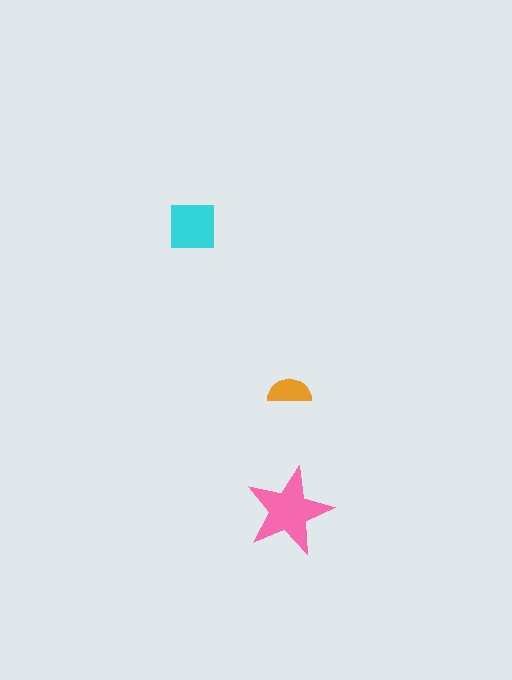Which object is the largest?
The pink star.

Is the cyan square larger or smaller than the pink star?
Smaller.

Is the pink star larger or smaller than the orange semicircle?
Larger.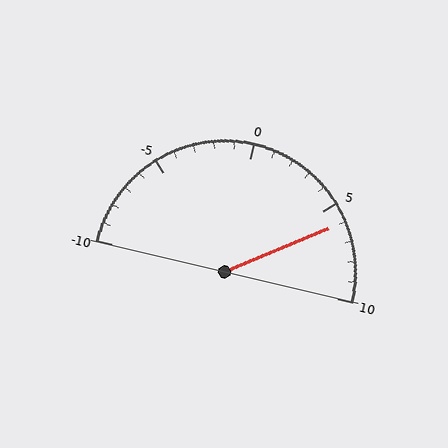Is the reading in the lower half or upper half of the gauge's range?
The reading is in the upper half of the range (-10 to 10).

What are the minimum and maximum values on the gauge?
The gauge ranges from -10 to 10.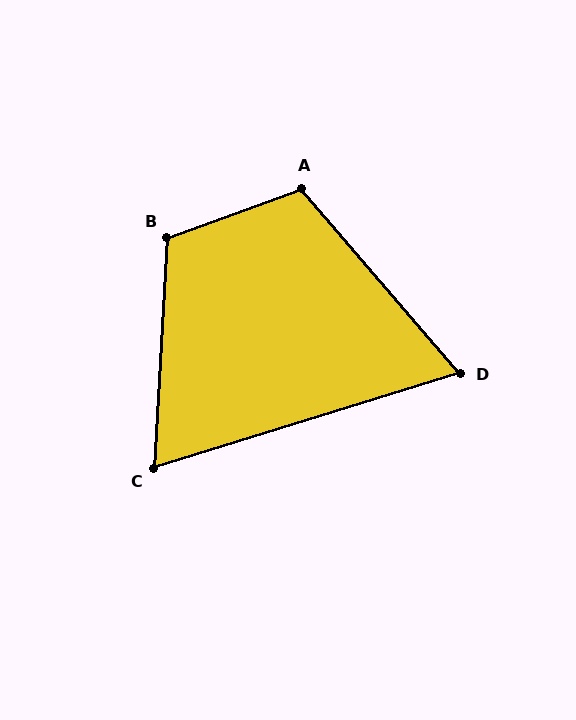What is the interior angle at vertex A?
Approximately 110 degrees (obtuse).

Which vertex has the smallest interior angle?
D, at approximately 67 degrees.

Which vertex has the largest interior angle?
B, at approximately 113 degrees.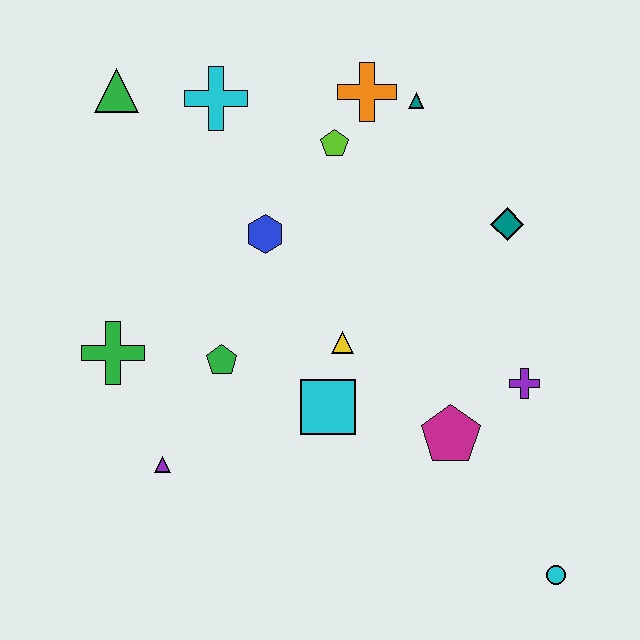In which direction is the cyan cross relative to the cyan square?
The cyan cross is above the cyan square.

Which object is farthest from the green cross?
The cyan circle is farthest from the green cross.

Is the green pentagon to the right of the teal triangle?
No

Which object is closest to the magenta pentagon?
The purple cross is closest to the magenta pentagon.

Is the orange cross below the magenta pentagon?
No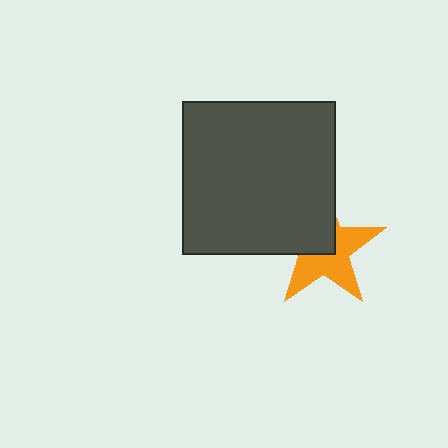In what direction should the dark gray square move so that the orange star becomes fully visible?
The dark gray square should move toward the upper-left. That is the shortest direction to clear the overlap and leave the orange star fully visible.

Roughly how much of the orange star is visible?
About half of it is visible (roughly 55%).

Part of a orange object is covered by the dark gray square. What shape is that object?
It is a star.